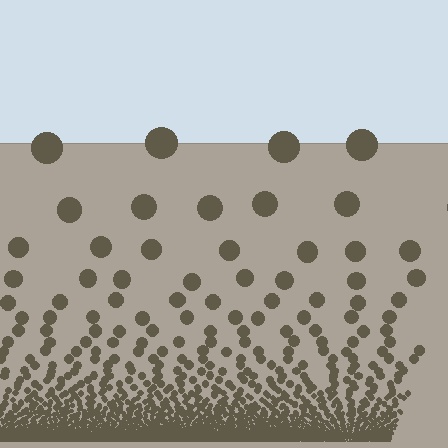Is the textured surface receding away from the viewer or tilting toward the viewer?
The surface appears to tilt toward the viewer. Texture elements get larger and sparser toward the top.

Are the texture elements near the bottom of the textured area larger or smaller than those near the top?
Smaller. The gradient is inverted — elements near the bottom are smaller and denser.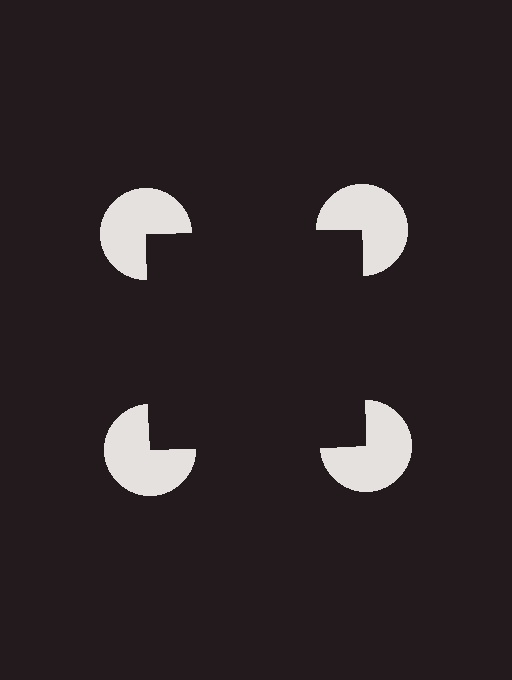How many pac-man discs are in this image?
There are 4 — one at each vertex of the illusory square.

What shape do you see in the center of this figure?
An illusory square — its edges are inferred from the aligned wedge cuts in the pac-man discs, not physically drawn.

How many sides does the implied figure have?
4 sides.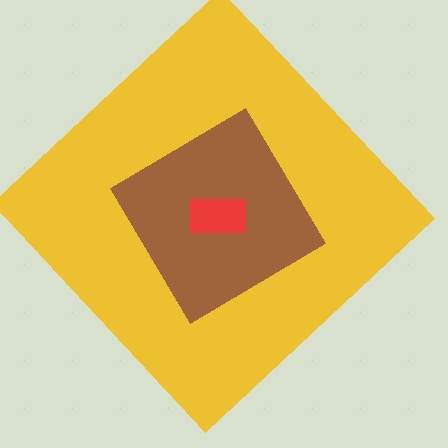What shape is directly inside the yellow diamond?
The brown diamond.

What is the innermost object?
The red rectangle.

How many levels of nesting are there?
3.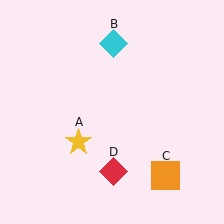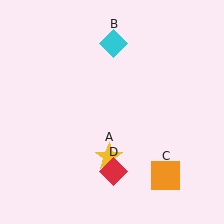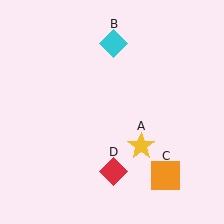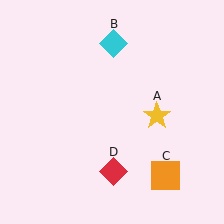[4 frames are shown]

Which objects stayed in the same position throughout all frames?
Cyan diamond (object B) and orange square (object C) and red diamond (object D) remained stationary.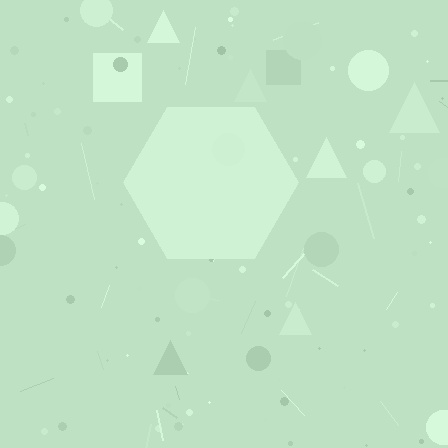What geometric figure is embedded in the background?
A hexagon is embedded in the background.